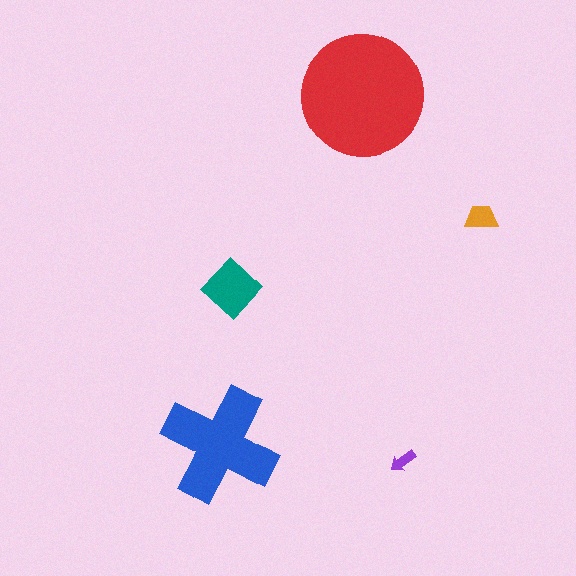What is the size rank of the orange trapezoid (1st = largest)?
4th.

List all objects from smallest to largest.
The purple arrow, the orange trapezoid, the teal diamond, the blue cross, the red circle.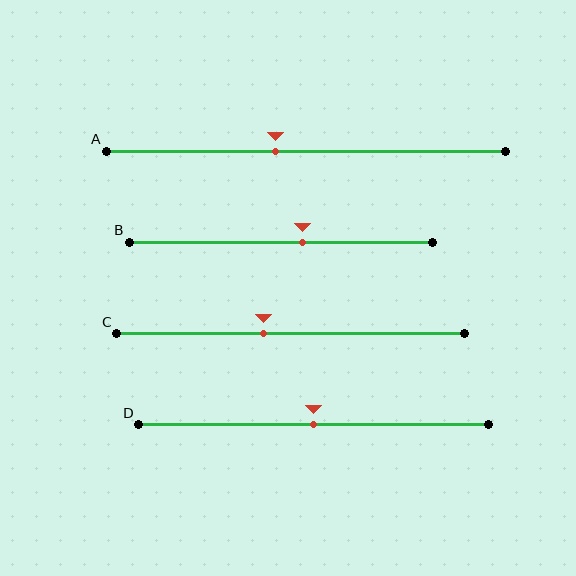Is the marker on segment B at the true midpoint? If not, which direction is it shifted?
No, the marker on segment B is shifted to the right by about 7% of the segment length.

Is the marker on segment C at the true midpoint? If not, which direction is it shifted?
No, the marker on segment C is shifted to the left by about 8% of the segment length.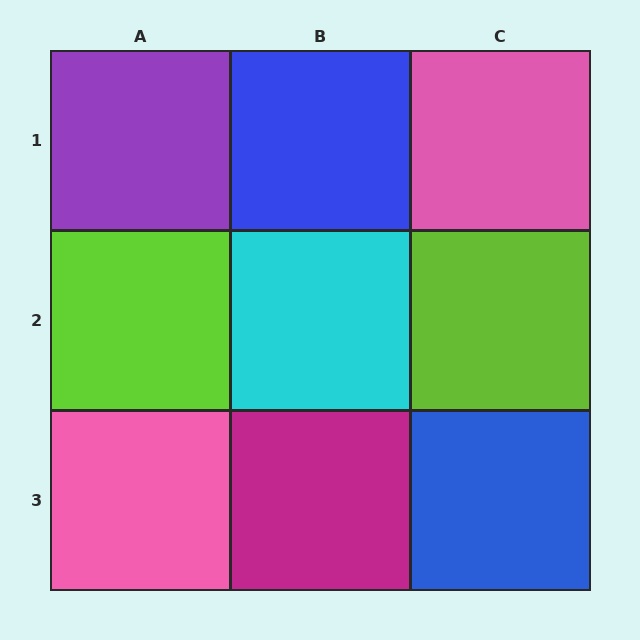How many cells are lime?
2 cells are lime.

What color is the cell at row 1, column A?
Purple.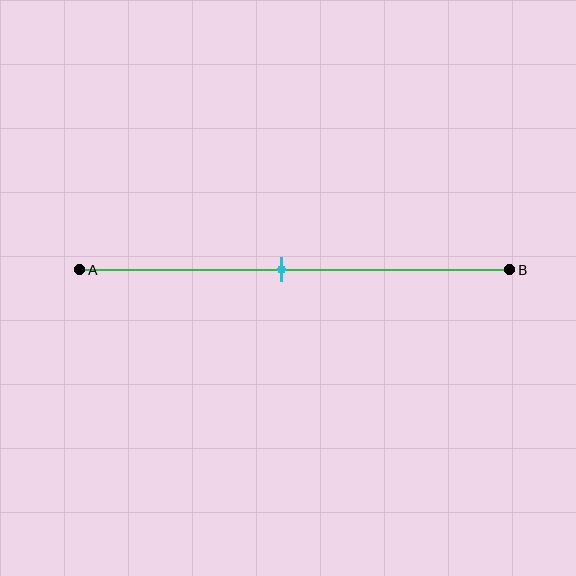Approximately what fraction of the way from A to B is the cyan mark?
The cyan mark is approximately 45% of the way from A to B.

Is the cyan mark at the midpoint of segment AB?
Yes, the mark is approximately at the midpoint.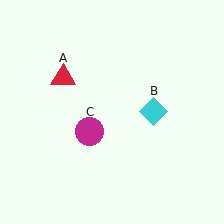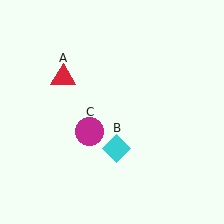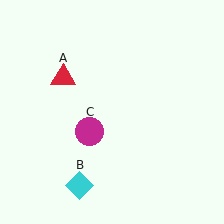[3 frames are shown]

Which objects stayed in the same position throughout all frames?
Red triangle (object A) and magenta circle (object C) remained stationary.